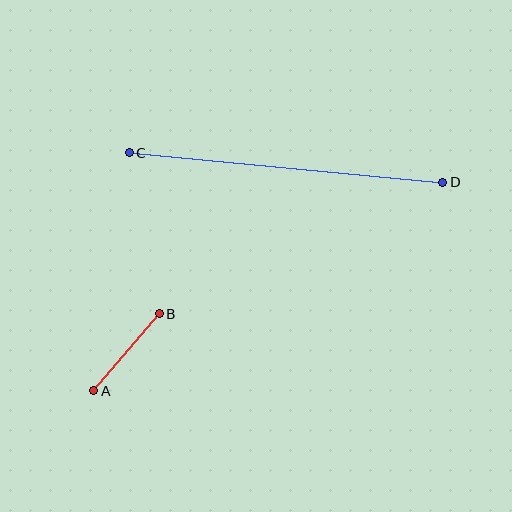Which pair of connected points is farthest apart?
Points C and D are farthest apart.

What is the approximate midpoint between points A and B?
The midpoint is at approximately (127, 352) pixels.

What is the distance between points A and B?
The distance is approximately 101 pixels.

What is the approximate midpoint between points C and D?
The midpoint is at approximately (286, 167) pixels.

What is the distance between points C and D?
The distance is approximately 315 pixels.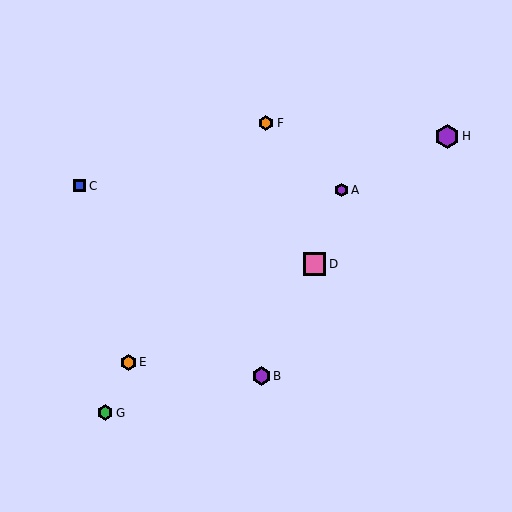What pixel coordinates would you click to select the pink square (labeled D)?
Click at (314, 264) to select the pink square D.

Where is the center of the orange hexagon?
The center of the orange hexagon is at (266, 123).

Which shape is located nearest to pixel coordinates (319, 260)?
The pink square (labeled D) at (314, 264) is nearest to that location.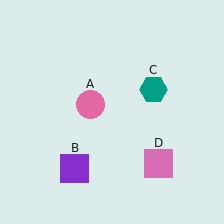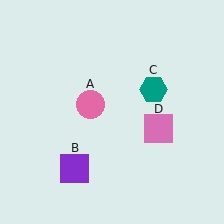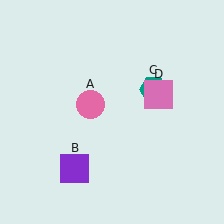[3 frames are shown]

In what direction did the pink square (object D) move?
The pink square (object D) moved up.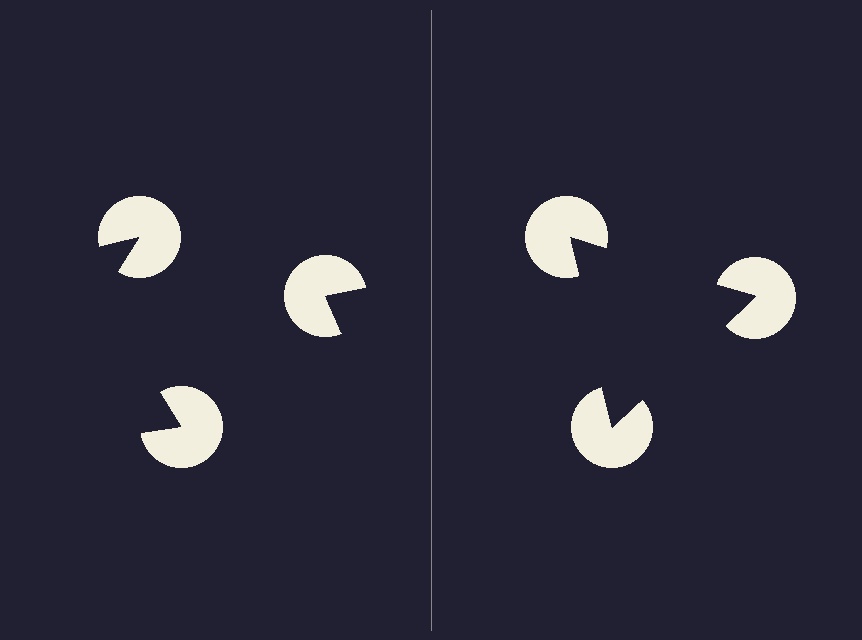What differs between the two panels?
The pac-man discs are positioned identically on both sides; only the wedge orientations differ. On the right they align to a triangle; on the left they are misaligned.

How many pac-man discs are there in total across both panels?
6 — 3 on each side.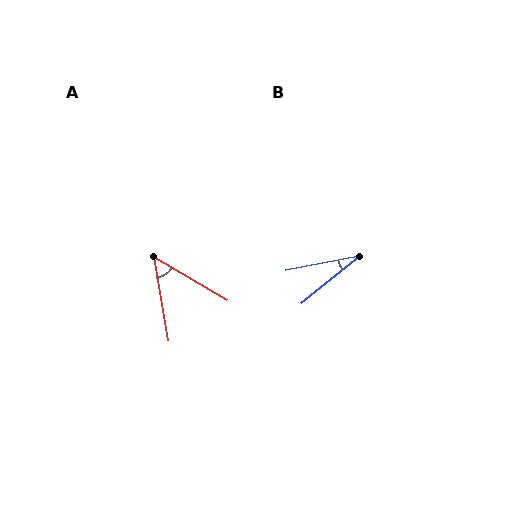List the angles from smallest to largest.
B (28°), A (50°).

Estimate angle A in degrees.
Approximately 50 degrees.